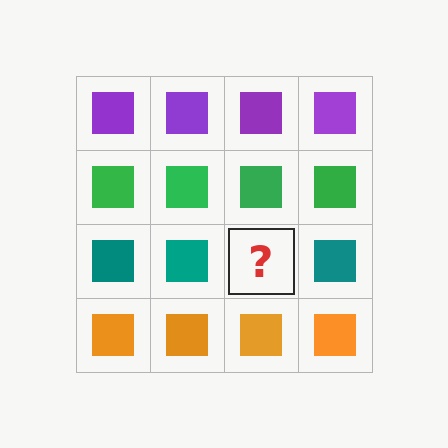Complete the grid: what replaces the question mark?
The question mark should be replaced with a teal square.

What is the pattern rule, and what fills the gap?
The rule is that each row has a consistent color. The gap should be filled with a teal square.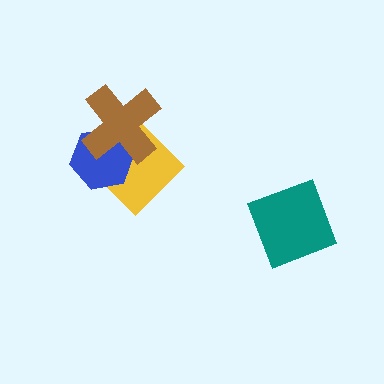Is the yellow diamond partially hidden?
Yes, it is partially covered by another shape.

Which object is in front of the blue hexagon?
The brown cross is in front of the blue hexagon.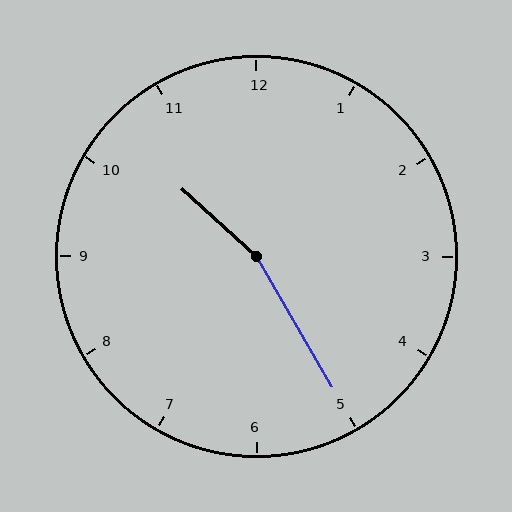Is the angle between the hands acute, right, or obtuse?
It is obtuse.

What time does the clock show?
10:25.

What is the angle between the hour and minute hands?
Approximately 162 degrees.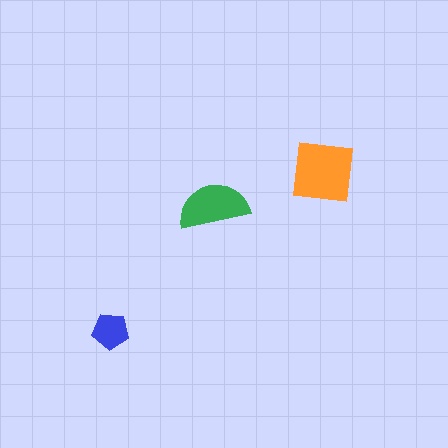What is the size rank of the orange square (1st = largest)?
1st.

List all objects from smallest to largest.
The blue pentagon, the green semicircle, the orange square.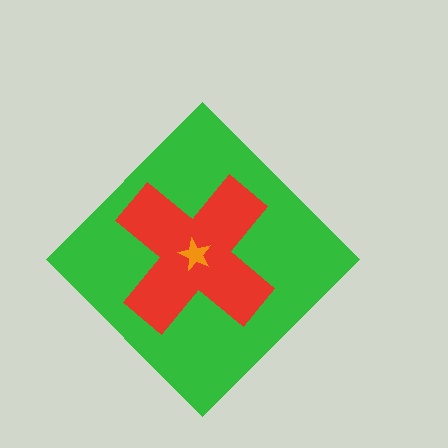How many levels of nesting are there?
3.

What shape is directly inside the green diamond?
The red cross.